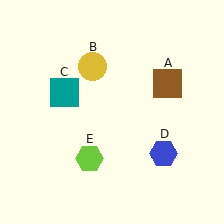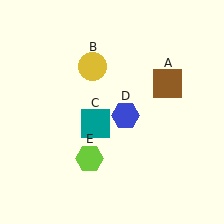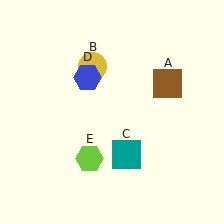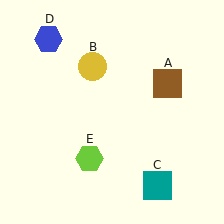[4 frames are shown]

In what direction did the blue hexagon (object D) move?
The blue hexagon (object D) moved up and to the left.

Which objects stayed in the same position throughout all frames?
Brown square (object A) and yellow circle (object B) and lime hexagon (object E) remained stationary.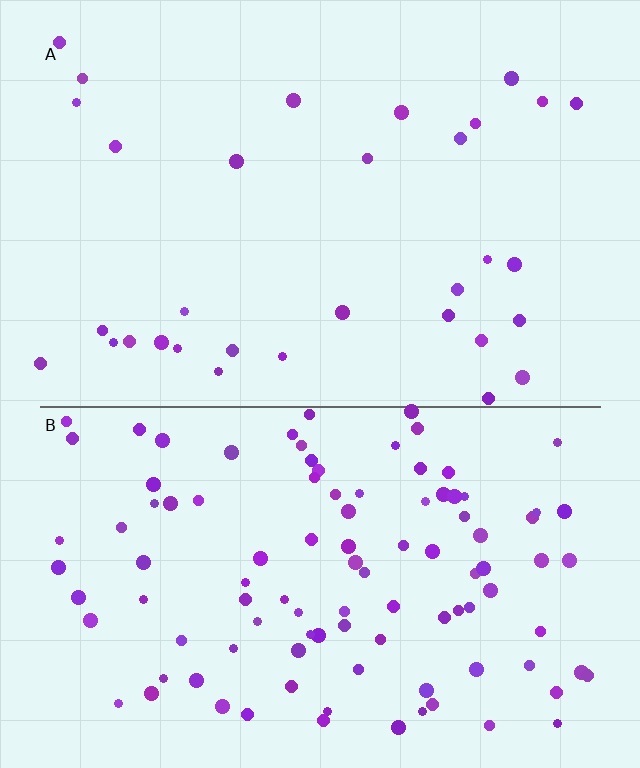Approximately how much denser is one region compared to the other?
Approximately 3.2× — region B over region A.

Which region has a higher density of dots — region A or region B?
B (the bottom).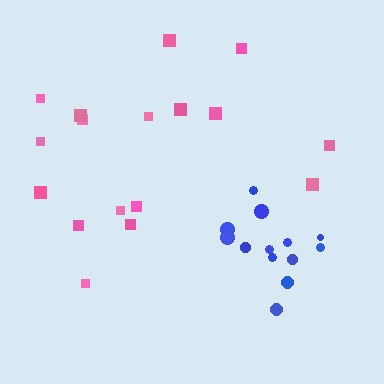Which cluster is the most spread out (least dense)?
Pink.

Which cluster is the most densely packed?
Blue.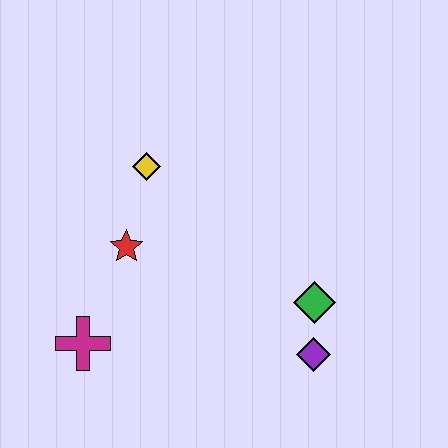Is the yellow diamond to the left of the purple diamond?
Yes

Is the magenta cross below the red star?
Yes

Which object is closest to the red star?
The yellow diamond is closest to the red star.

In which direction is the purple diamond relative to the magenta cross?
The purple diamond is to the right of the magenta cross.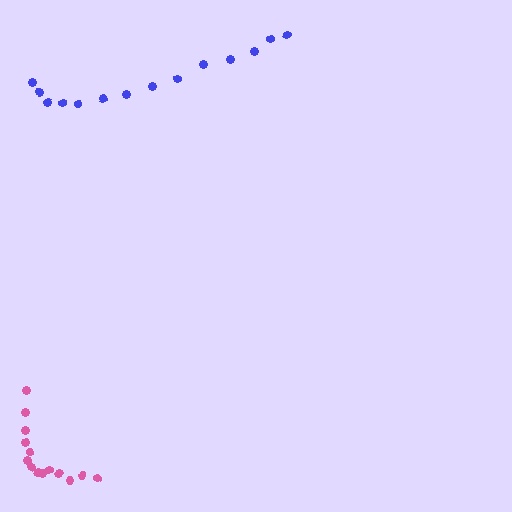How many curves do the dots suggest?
There are 2 distinct paths.